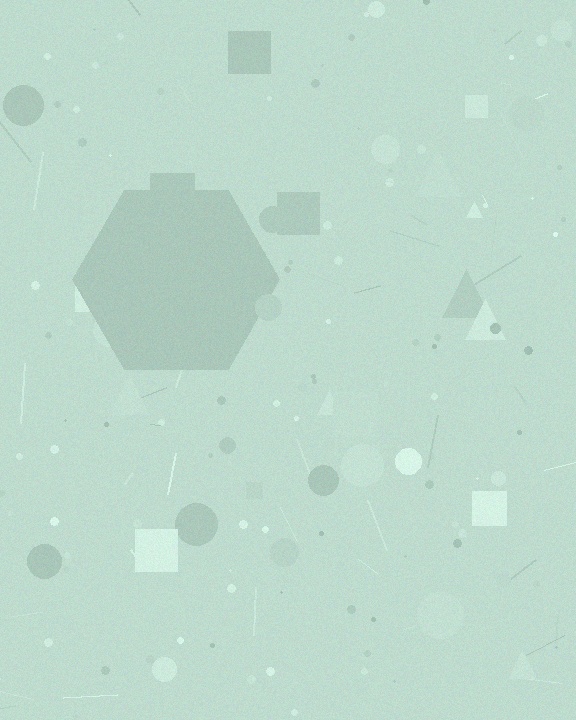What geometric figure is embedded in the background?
A hexagon is embedded in the background.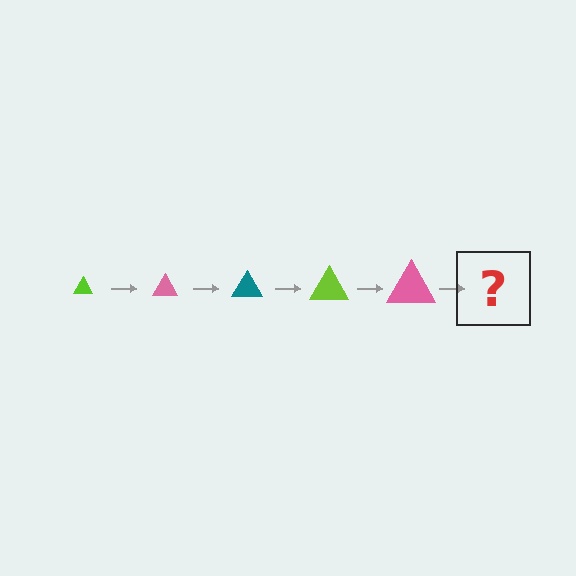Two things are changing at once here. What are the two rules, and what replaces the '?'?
The two rules are that the triangle grows larger each step and the color cycles through lime, pink, and teal. The '?' should be a teal triangle, larger than the previous one.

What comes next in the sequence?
The next element should be a teal triangle, larger than the previous one.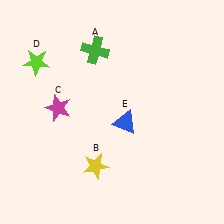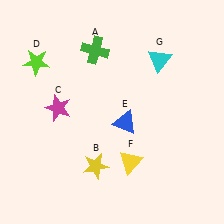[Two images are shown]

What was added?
A yellow triangle (F), a cyan triangle (G) were added in Image 2.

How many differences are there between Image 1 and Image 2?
There are 2 differences between the two images.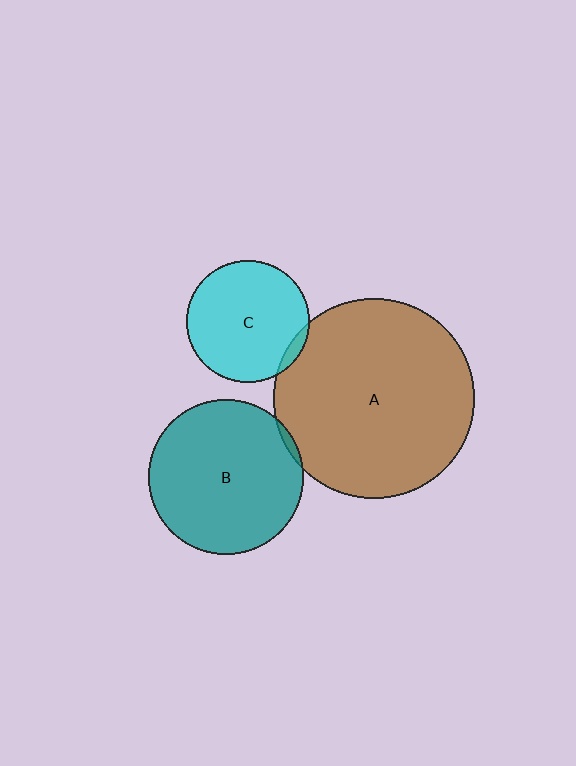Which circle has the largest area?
Circle A (brown).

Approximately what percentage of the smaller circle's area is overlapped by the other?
Approximately 5%.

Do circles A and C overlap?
Yes.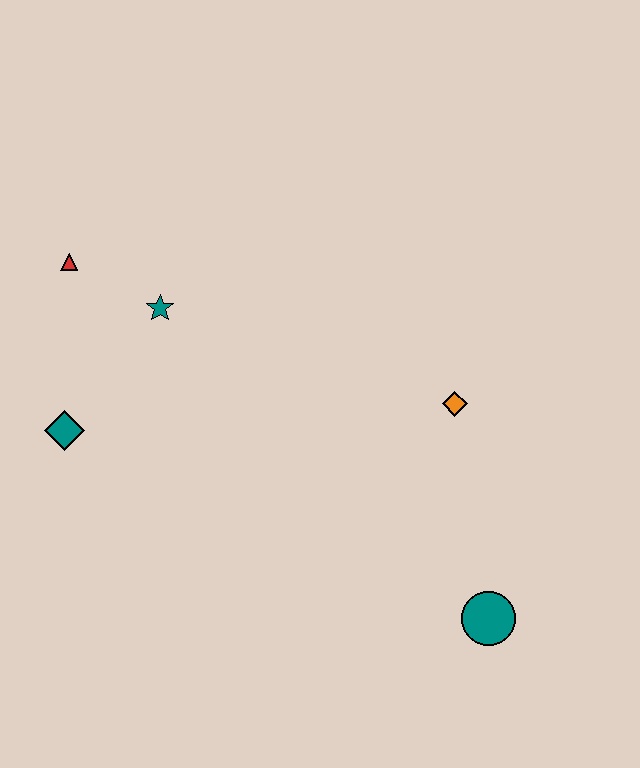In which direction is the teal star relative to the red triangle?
The teal star is to the right of the red triangle.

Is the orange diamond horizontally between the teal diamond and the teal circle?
Yes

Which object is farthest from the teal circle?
The red triangle is farthest from the teal circle.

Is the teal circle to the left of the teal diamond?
No